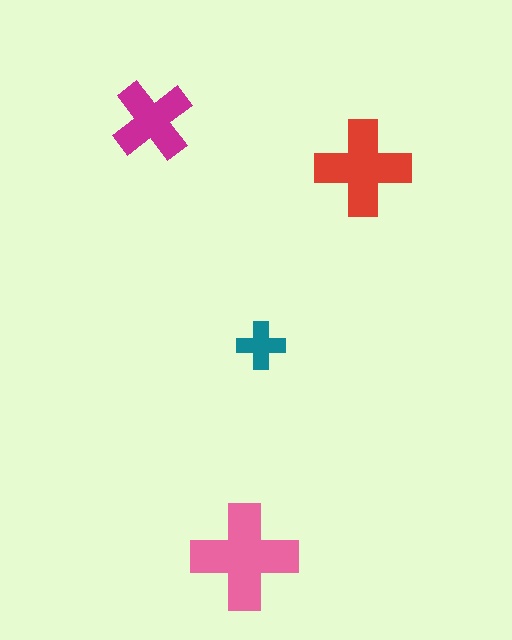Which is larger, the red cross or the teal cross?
The red one.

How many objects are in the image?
There are 4 objects in the image.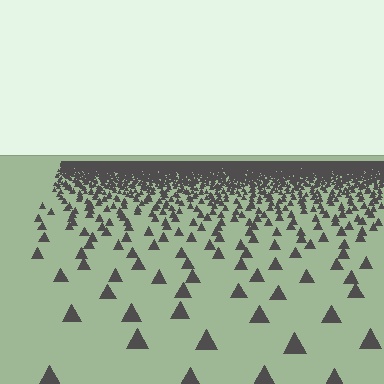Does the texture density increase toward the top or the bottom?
Density increases toward the top.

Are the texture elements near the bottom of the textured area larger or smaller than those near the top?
Larger. Near the bottom, elements are closer to the viewer and appear at a bigger on-screen size.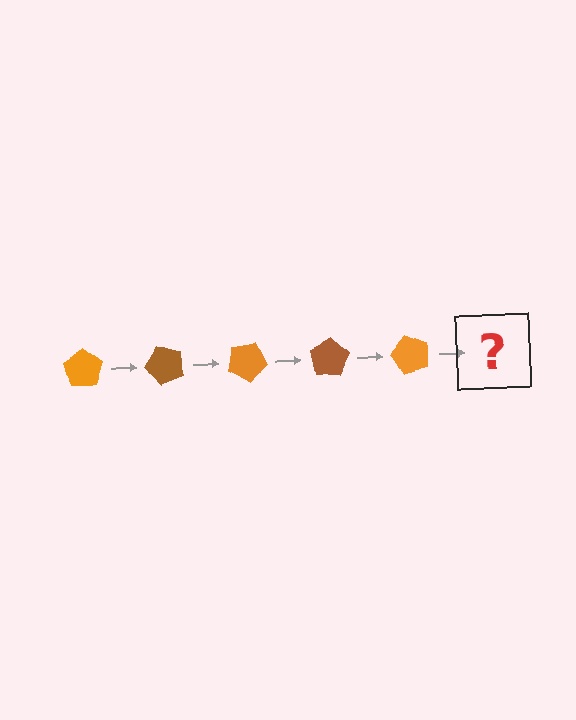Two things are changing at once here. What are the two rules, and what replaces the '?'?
The two rules are that it rotates 50 degrees each step and the color cycles through orange and brown. The '?' should be a brown pentagon, rotated 250 degrees from the start.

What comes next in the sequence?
The next element should be a brown pentagon, rotated 250 degrees from the start.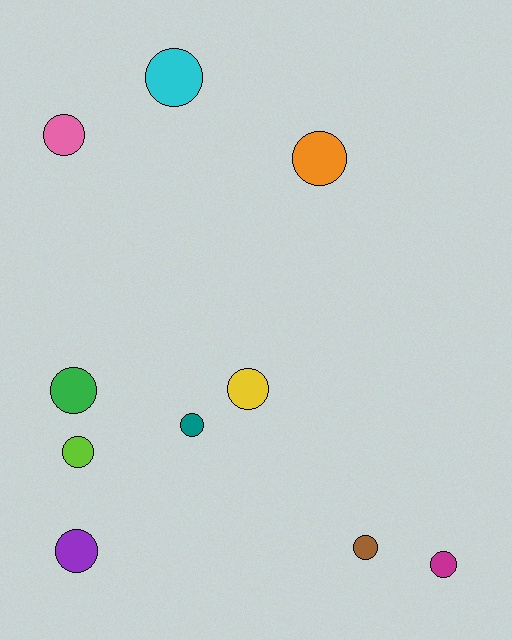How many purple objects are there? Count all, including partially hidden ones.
There is 1 purple object.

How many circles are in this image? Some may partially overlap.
There are 10 circles.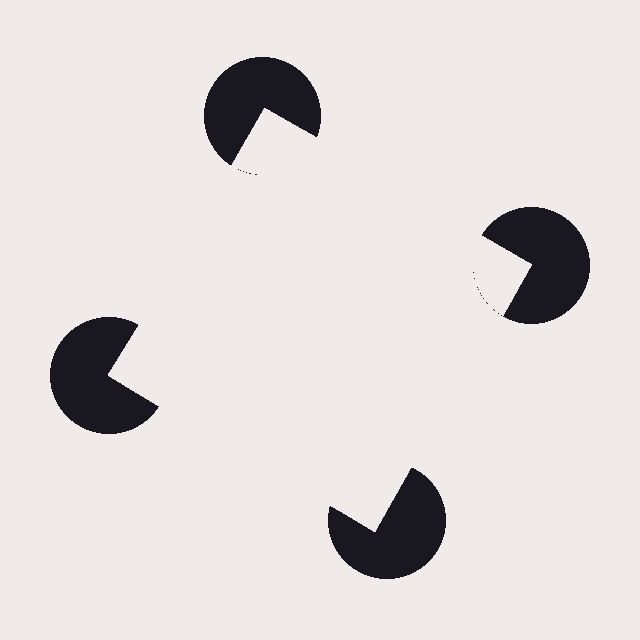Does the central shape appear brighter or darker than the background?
It typically appears slightly brighter than the background, even though no actual brightness change is drawn.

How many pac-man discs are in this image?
There are 4 — one at each vertex of the illusory square.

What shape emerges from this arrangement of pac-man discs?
An illusory square — its edges are inferred from the aligned wedge cuts in the pac-man discs, not physically drawn.